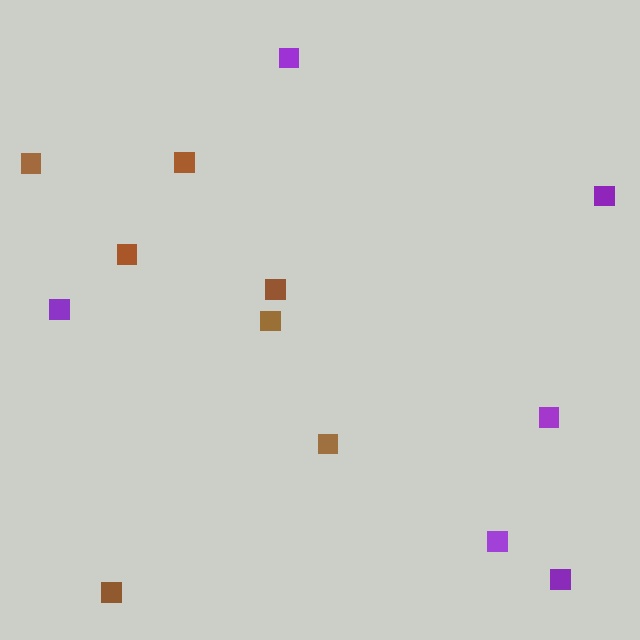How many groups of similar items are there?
There are 2 groups: one group of purple squares (6) and one group of brown squares (7).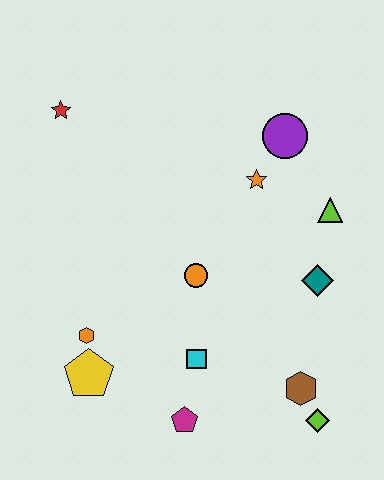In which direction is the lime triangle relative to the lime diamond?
The lime triangle is above the lime diamond.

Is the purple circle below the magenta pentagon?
No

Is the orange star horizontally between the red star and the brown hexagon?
Yes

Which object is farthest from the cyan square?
The red star is farthest from the cyan square.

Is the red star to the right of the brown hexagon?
No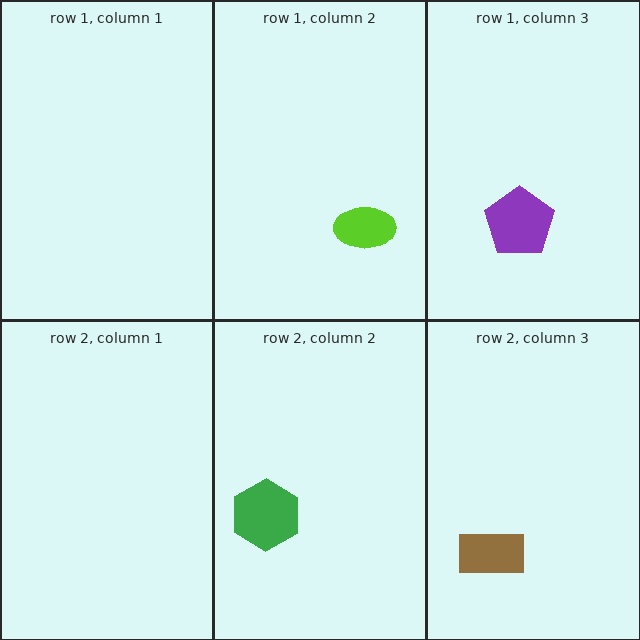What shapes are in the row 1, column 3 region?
The purple pentagon.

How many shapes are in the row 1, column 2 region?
1.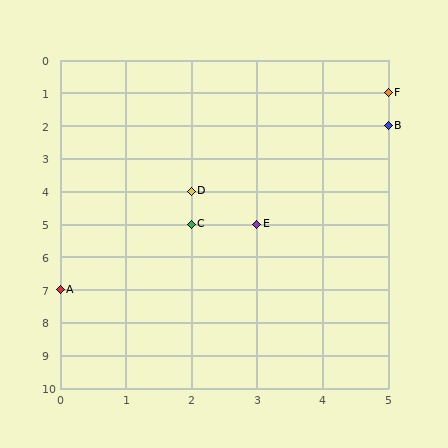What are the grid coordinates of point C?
Point C is at grid coordinates (2, 5).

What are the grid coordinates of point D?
Point D is at grid coordinates (2, 4).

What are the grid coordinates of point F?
Point F is at grid coordinates (5, 1).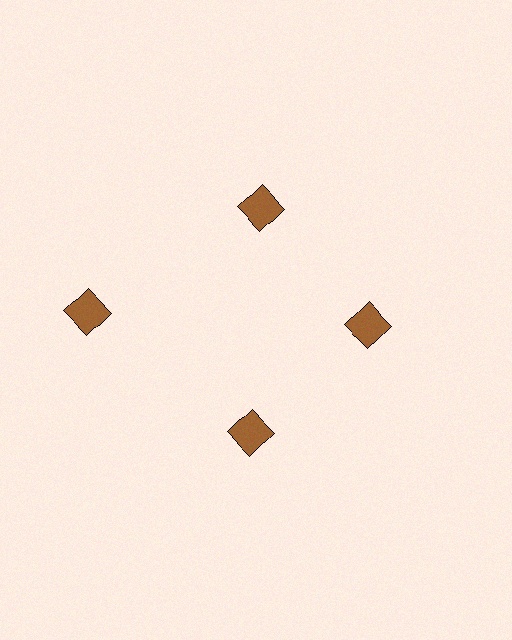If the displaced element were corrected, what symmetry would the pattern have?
It would have 4-fold rotational symmetry — the pattern would map onto itself every 90 degrees.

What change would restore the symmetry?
The symmetry would be restored by moving it inward, back onto the ring so that all 4 diamonds sit at equal angles and equal distance from the center.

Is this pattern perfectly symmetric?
No. The 4 brown diamonds are arranged in a ring, but one element near the 9 o'clock position is pushed outward from the center, breaking the 4-fold rotational symmetry.